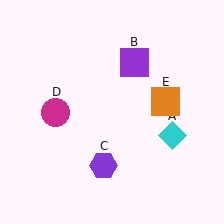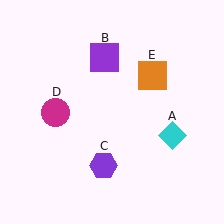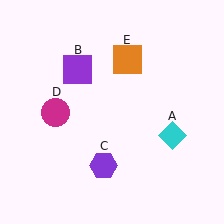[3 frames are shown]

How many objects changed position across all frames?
2 objects changed position: purple square (object B), orange square (object E).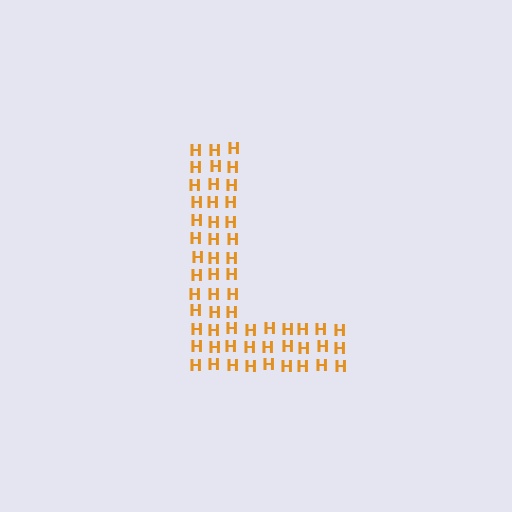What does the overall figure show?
The overall figure shows the letter L.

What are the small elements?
The small elements are letter H's.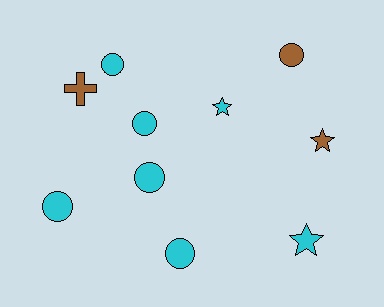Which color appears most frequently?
Cyan, with 7 objects.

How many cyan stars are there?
There are 2 cyan stars.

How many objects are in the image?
There are 10 objects.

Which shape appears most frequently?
Circle, with 6 objects.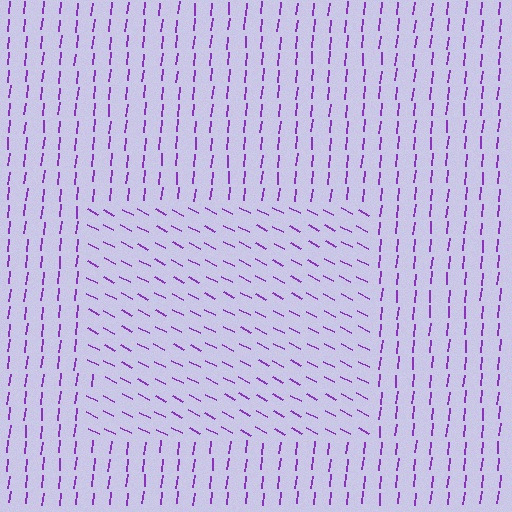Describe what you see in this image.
The image is filled with small purple line segments. A rectangle region in the image has lines oriented differently from the surrounding lines, creating a visible texture boundary.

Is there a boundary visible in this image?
Yes, there is a texture boundary formed by a change in line orientation.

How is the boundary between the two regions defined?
The boundary is defined purely by a change in line orientation (approximately 68 degrees difference). All lines are the same color and thickness.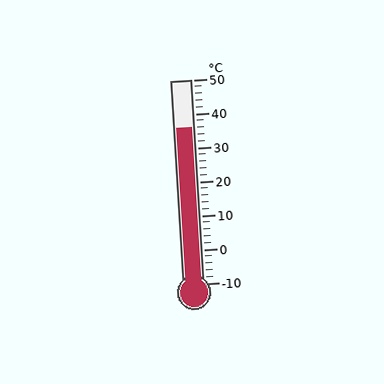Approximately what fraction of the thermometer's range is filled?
The thermometer is filled to approximately 75% of its range.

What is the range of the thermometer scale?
The thermometer scale ranges from -10°C to 50°C.